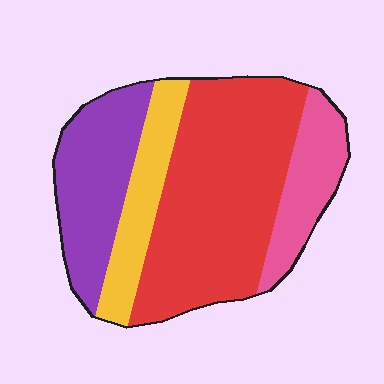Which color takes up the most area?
Red, at roughly 50%.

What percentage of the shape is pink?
Pink takes up about one eighth (1/8) of the shape.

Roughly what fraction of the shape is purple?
Purple takes up about one quarter (1/4) of the shape.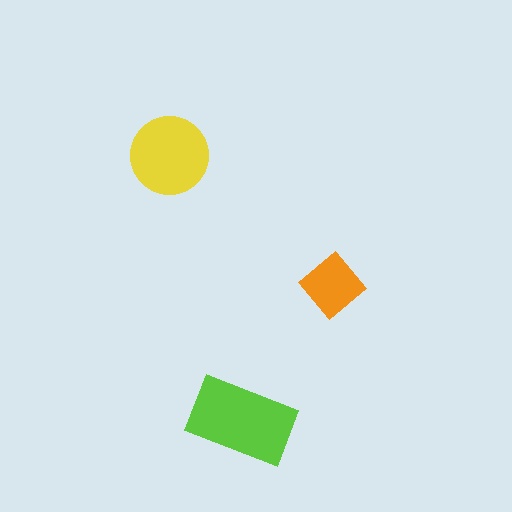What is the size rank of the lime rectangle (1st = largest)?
1st.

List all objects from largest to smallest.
The lime rectangle, the yellow circle, the orange diamond.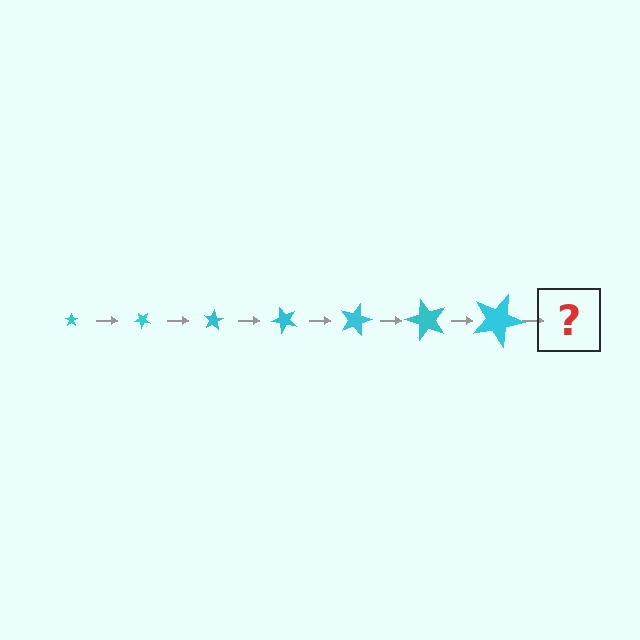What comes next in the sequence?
The next element should be a star, larger than the previous one and rotated 280 degrees from the start.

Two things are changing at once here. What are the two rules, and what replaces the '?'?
The two rules are that the star grows larger each step and it rotates 40 degrees each step. The '?' should be a star, larger than the previous one and rotated 280 degrees from the start.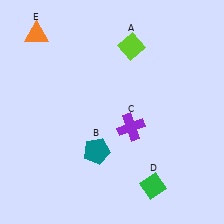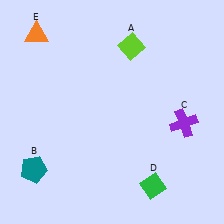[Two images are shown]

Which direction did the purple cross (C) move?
The purple cross (C) moved right.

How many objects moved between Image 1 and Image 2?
2 objects moved between the two images.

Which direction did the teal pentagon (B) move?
The teal pentagon (B) moved left.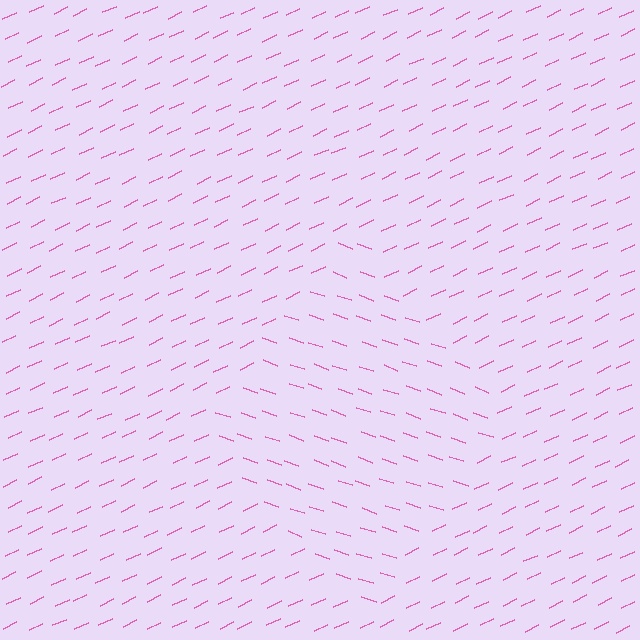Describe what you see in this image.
The image is filled with small pink line segments. A diamond region in the image has lines oriented differently from the surrounding lines, creating a visible texture boundary.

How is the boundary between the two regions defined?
The boundary is defined purely by a change in line orientation (approximately 45 degrees difference). All lines are the same color and thickness.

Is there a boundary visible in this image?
Yes, there is a texture boundary formed by a change in line orientation.